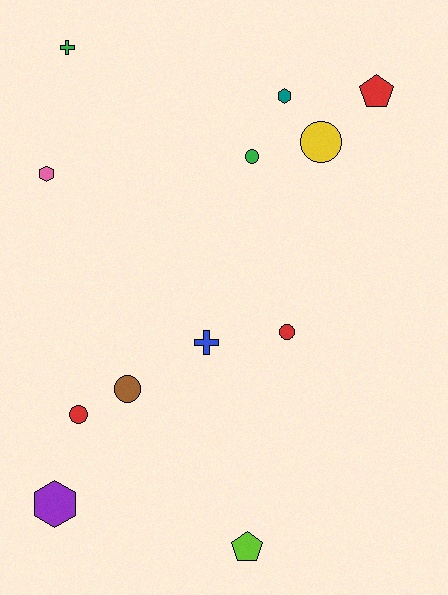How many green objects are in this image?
There are 2 green objects.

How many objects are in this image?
There are 12 objects.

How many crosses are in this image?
There are 2 crosses.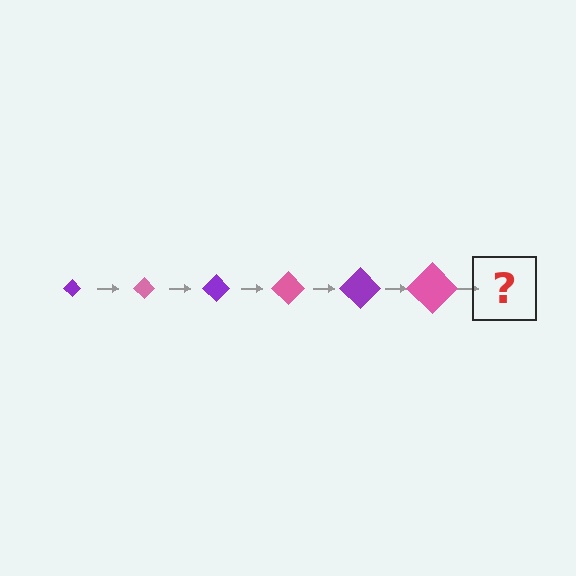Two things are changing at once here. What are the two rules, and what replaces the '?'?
The two rules are that the diamond grows larger each step and the color cycles through purple and pink. The '?' should be a purple diamond, larger than the previous one.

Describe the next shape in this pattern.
It should be a purple diamond, larger than the previous one.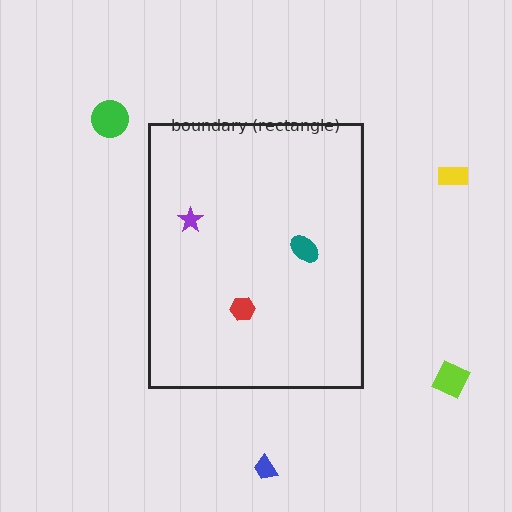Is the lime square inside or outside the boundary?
Outside.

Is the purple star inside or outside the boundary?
Inside.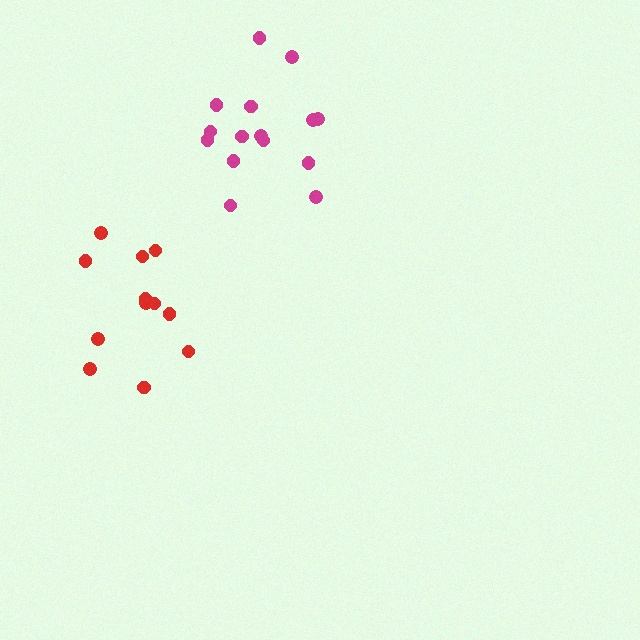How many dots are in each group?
Group 1: 12 dots, Group 2: 15 dots (27 total).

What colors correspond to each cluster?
The clusters are colored: red, magenta.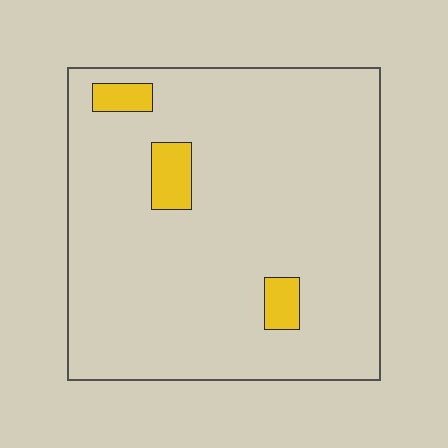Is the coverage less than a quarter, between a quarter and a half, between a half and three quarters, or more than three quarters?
Less than a quarter.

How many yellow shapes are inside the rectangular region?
3.